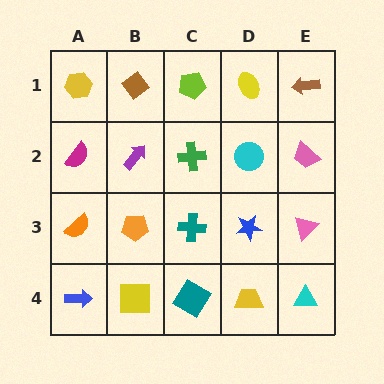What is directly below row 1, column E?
A pink trapezoid.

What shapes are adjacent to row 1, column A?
A magenta semicircle (row 2, column A), a brown diamond (row 1, column B).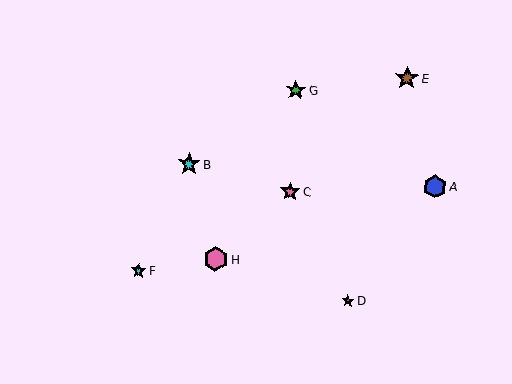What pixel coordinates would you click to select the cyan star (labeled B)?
Click at (189, 164) to select the cyan star B.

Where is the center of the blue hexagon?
The center of the blue hexagon is at (435, 186).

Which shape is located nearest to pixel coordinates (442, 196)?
The blue hexagon (labeled A) at (435, 186) is nearest to that location.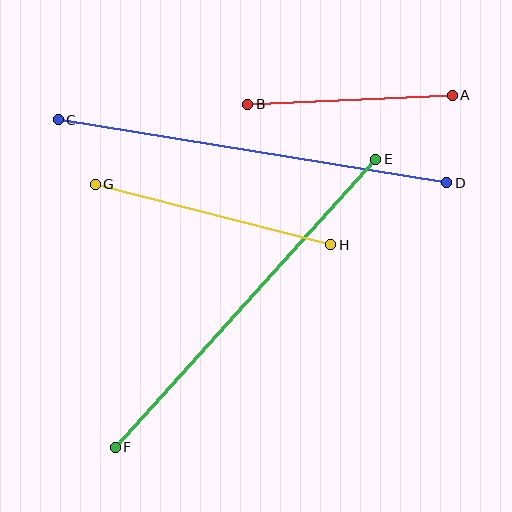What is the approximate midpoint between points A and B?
The midpoint is at approximately (350, 100) pixels.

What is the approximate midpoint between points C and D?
The midpoint is at approximately (253, 151) pixels.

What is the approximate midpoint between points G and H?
The midpoint is at approximately (213, 214) pixels.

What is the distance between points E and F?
The distance is approximately 388 pixels.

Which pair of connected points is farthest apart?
Points C and D are farthest apart.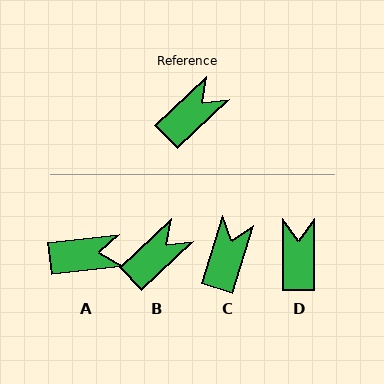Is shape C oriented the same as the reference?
No, it is off by about 29 degrees.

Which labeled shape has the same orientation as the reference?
B.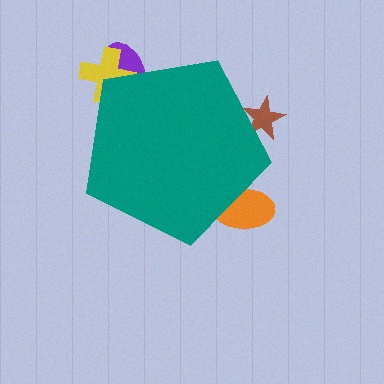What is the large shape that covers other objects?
A teal pentagon.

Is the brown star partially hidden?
Yes, the brown star is partially hidden behind the teal pentagon.